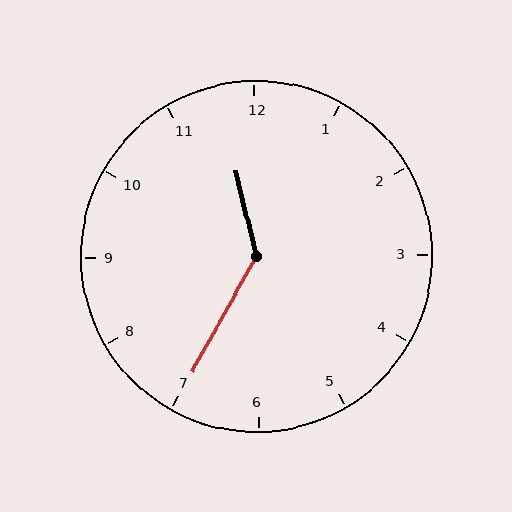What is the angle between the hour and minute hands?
Approximately 138 degrees.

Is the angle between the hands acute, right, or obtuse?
It is obtuse.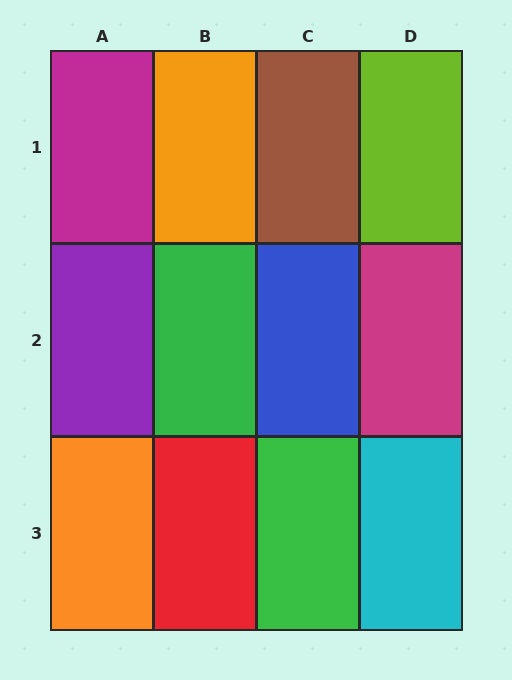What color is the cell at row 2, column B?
Green.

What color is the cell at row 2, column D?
Magenta.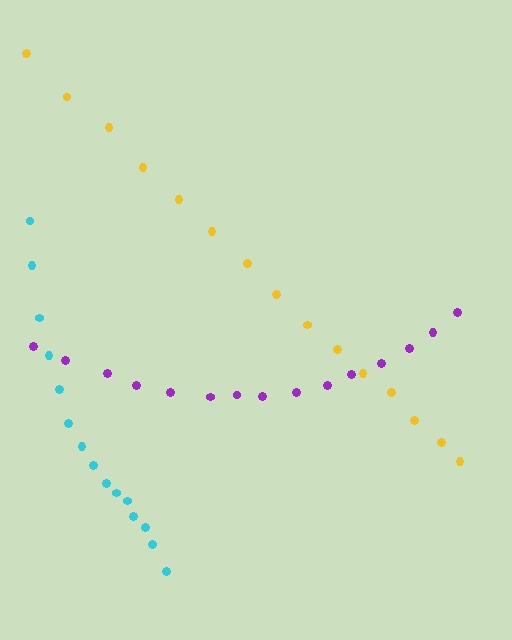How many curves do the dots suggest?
There are 3 distinct paths.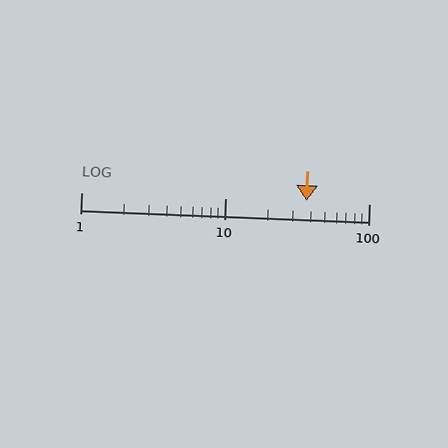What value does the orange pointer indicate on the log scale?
The pointer indicates approximately 37.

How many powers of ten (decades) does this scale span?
The scale spans 2 decades, from 1 to 100.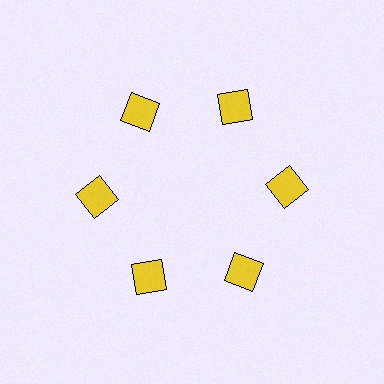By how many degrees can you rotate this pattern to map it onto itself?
The pattern maps onto itself every 60 degrees of rotation.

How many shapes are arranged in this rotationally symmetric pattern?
There are 6 shapes, arranged in 6 groups of 1.